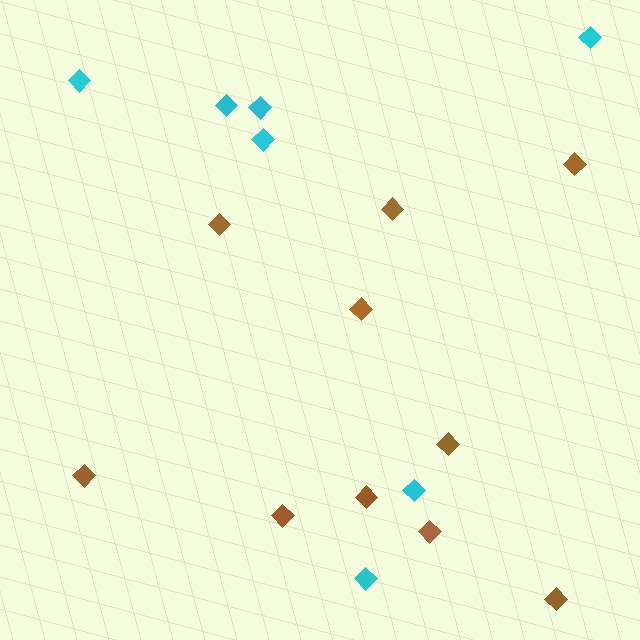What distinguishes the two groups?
There are 2 groups: one group of cyan diamonds (7) and one group of brown diamonds (10).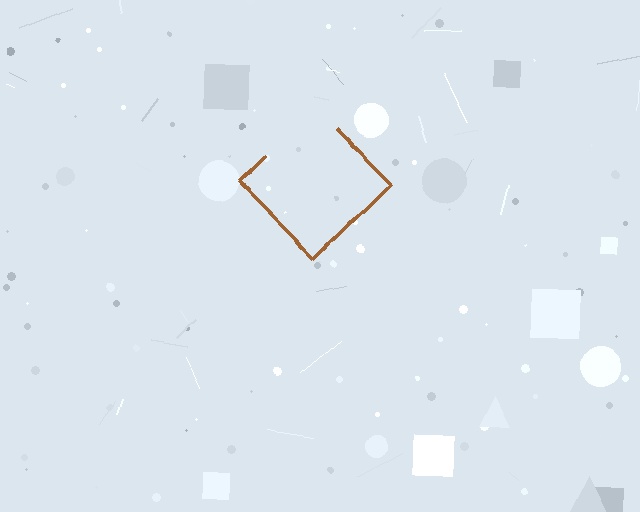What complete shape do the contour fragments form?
The contour fragments form a diamond.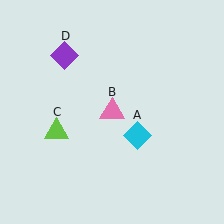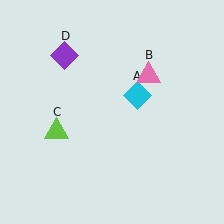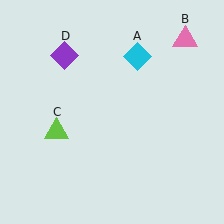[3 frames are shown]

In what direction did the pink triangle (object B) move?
The pink triangle (object B) moved up and to the right.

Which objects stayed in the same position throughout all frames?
Lime triangle (object C) and purple diamond (object D) remained stationary.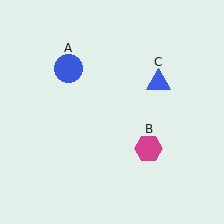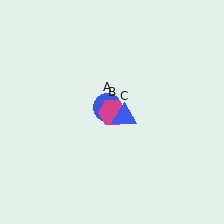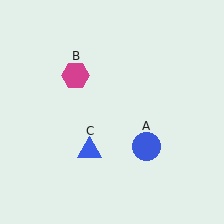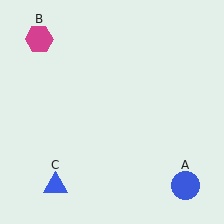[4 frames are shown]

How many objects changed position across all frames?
3 objects changed position: blue circle (object A), magenta hexagon (object B), blue triangle (object C).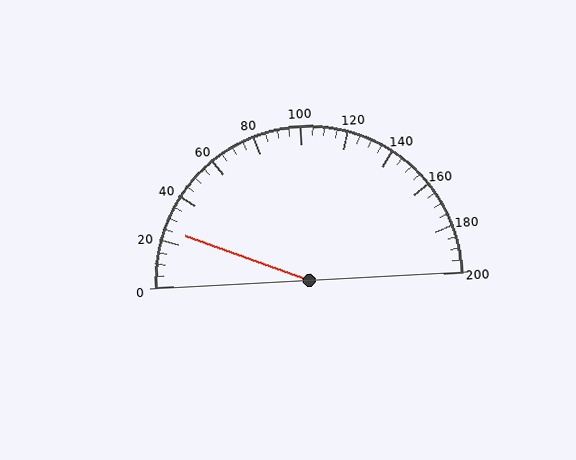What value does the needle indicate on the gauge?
The needle indicates approximately 25.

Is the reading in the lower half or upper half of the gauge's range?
The reading is in the lower half of the range (0 to 200).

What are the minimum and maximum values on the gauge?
The gauge ranges from 0 to 200.